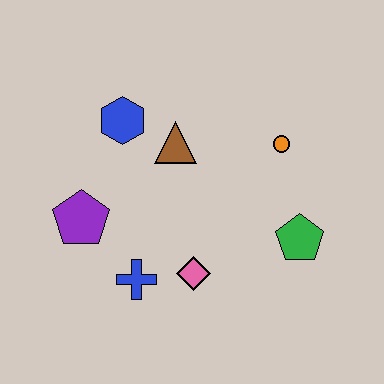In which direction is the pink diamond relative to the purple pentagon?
The pink diamond is to the right of the purple pentagon.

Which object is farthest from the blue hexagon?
The green pentagon is farthest from the blue hexagon.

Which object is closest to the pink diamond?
The blue cross is closest to the pink diamond.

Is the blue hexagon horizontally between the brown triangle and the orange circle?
No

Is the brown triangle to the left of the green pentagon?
Yes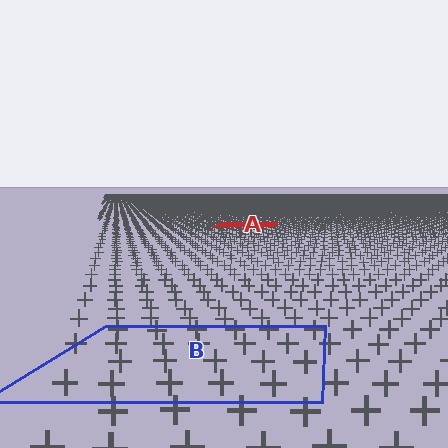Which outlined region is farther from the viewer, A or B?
Region A is farther from the viewer — the texture elements inside it appear smaller and more densely packed.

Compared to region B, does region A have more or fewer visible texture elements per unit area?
Region A has more texture elements per unit area — they are packed more densely because it is farther away.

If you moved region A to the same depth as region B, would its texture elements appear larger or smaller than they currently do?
They would appear larger. At a closer depth, the same texture elements are projected at a bigger on-screen size.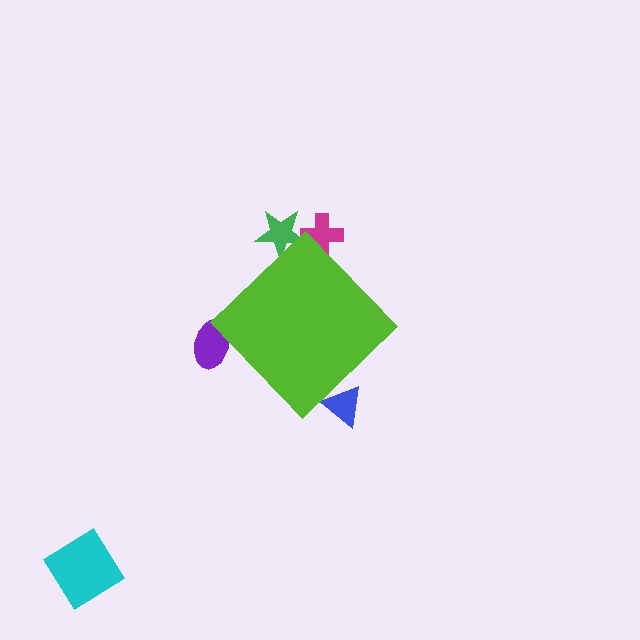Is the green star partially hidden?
Yes, the green star is partially hidden behind the lime diamond.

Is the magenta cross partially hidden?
Yes, the magenta cross is partially hidden behind the lime diamond.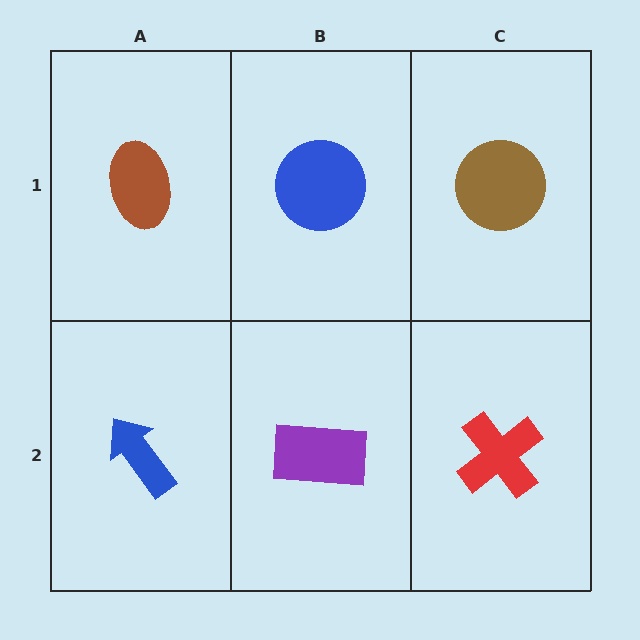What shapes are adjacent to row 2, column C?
A brown circle (row 1, column C), a purple rectangle (row 2, column B).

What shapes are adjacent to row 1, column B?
A purple rectangle (row 2, column B), a brown ellipse (row 1, column A), a brown circle (row 1, column C).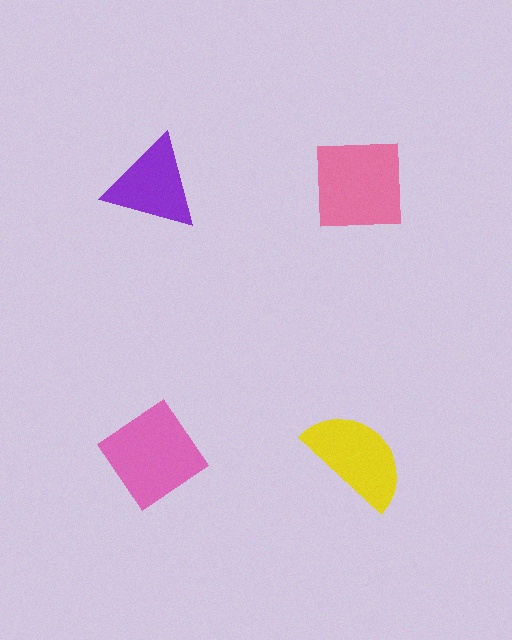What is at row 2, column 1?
A pink diamond.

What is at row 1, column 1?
A purple triangle.